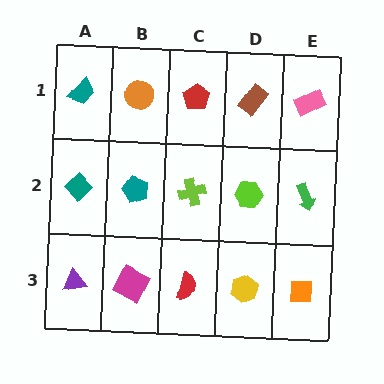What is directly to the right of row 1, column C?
A brown rectangle.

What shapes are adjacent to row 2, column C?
A red pentagon (row 1, column C), a red semicircle (row 3, column C), a teal pentagon (row 2, column B), a lime hexagon (row 2, column D).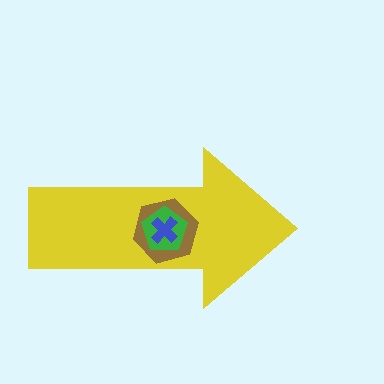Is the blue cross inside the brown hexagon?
Yes.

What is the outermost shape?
The yellow arrow.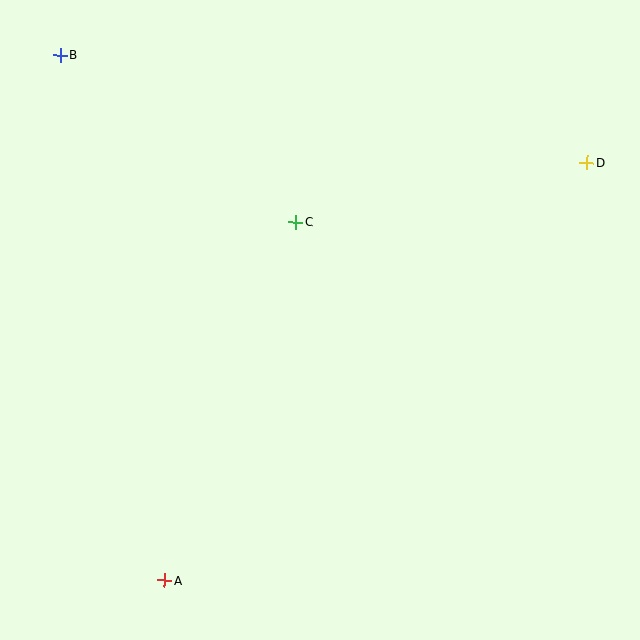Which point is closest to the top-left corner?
Point B is closest to the top-left corner.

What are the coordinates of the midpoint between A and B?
The midpoint between A and B is at (112, 318).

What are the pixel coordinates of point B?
Point B is at (60, 55).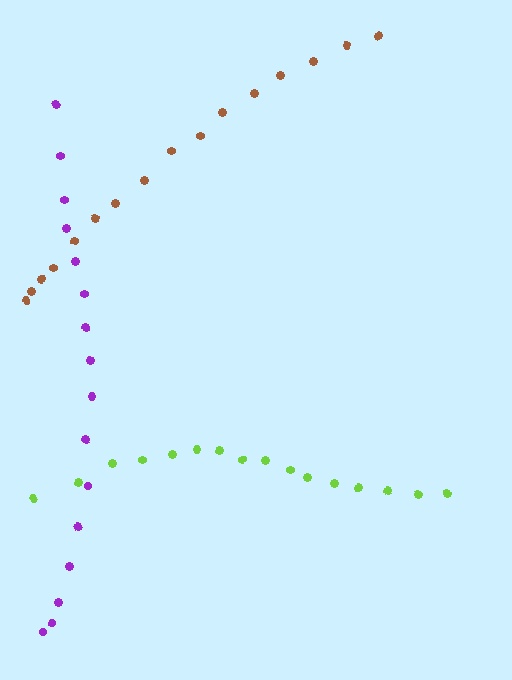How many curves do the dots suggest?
There are 3 distinct paths.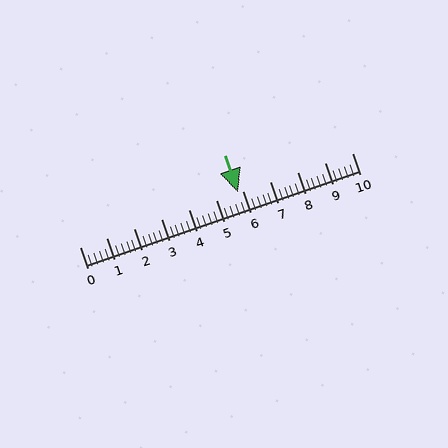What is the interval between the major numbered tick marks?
The major tick marks are spaced 1 units apart.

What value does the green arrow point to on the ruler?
The green arrow points to approximately 5.8.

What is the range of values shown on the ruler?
The ruler shows values from 0 to 10.